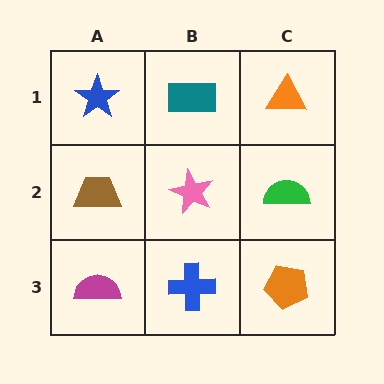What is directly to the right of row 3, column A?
A blue cross.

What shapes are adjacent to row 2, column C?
An orange triangle (row 1, column C), an orange pentagon (row 3, column C), a pink star (row 2, column B).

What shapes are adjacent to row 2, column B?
A teal rectangle (row 1, column B), a blue cross (row 3, column B), a brown trapezoid (row 2, column A), a green semicircle (row 2, column C).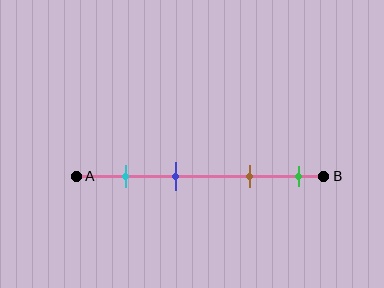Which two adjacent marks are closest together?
The cyan and blue marks are the closest adjacent pair.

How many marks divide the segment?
There are 4 marks dividing the segment.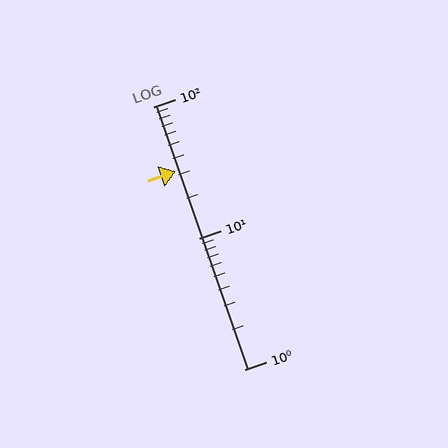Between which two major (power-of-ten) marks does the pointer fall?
The pointer is between 10 and 100.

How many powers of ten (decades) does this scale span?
The scale spans 2 decades, from 1 to 100.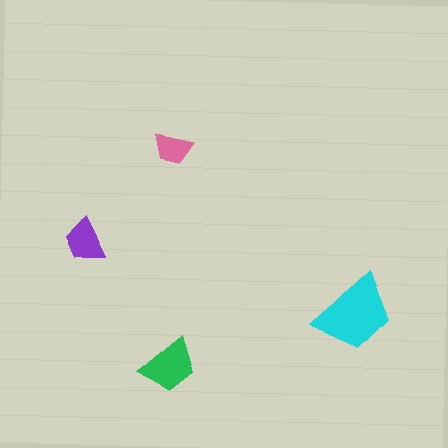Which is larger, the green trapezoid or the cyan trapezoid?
The cyan one.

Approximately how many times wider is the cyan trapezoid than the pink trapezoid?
About 2 times wider.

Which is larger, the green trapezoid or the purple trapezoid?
The green one.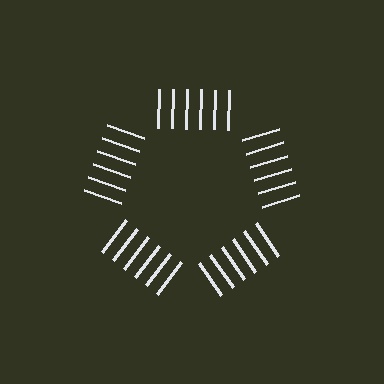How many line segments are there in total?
30 — 6 along each of the 5 edges.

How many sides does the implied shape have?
5 sides — the line-ends trace a pentagon.